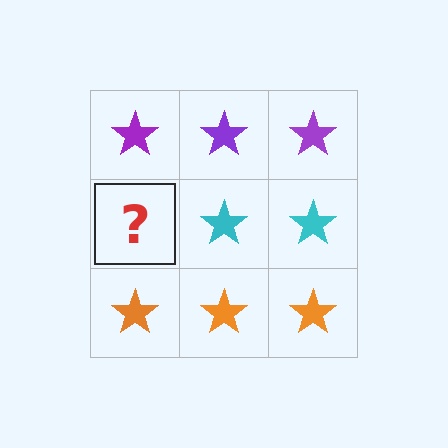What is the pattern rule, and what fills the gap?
The rule is that each row has a consistent color. The gap should be filled with a cyan star.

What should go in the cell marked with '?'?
The missing cell should contain a cyan star.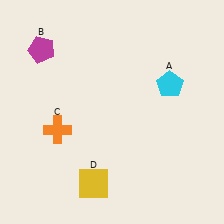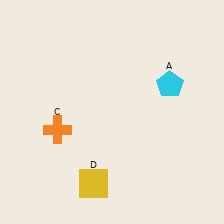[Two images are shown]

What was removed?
The magenta pentagon (B) was removed in Image 2.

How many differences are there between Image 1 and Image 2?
There is 1 difference between the two images.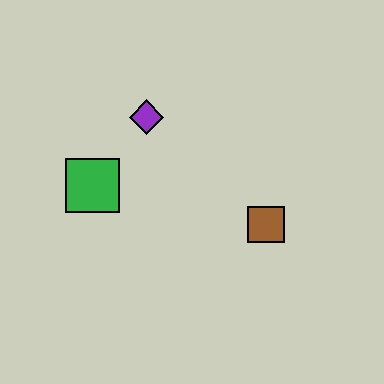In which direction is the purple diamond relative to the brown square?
The purple diamond is to the left of the brown square.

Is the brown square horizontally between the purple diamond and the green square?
No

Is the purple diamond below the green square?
No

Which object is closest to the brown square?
The purple diamond is closest to the brown square.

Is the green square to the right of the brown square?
No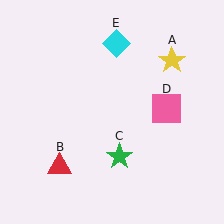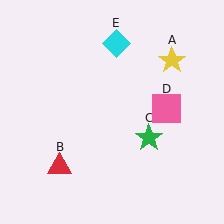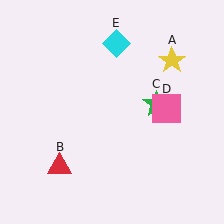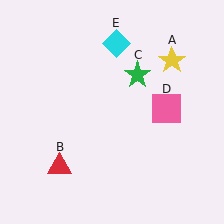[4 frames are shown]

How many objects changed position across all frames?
1 object changed position: green star (object C).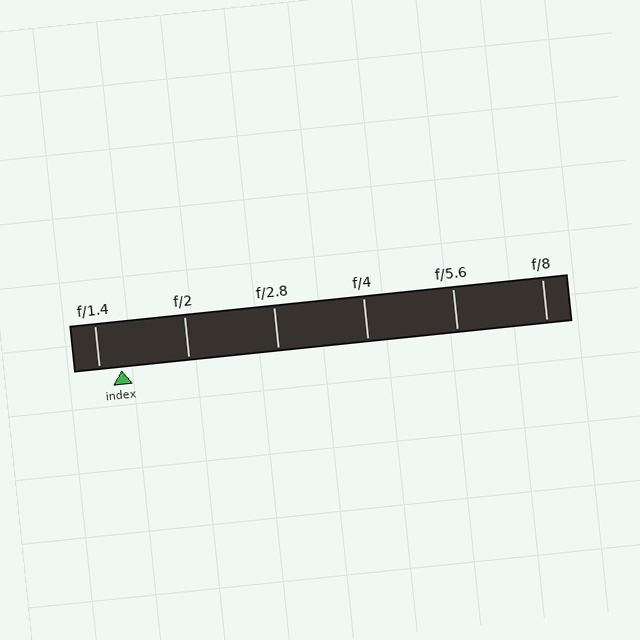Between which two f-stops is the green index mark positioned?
The index mark is between f/1.4 and f/2.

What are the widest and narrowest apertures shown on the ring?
The widest aperture shown is f/1.4 and the narrowest is f/8.